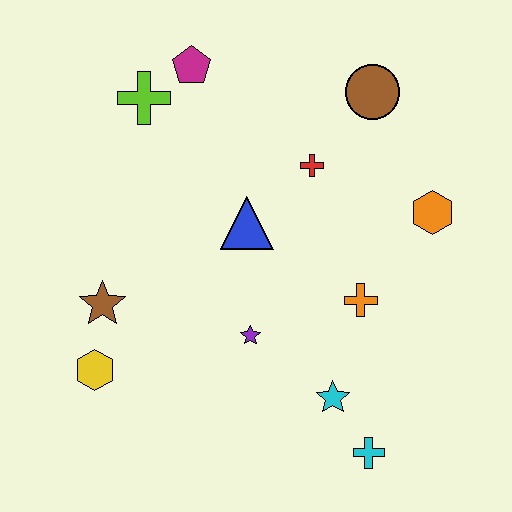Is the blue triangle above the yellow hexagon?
Yes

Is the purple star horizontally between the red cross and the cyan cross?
No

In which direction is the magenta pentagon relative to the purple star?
The magenta pentagon is above the purple star.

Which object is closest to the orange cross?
The cyan star is closest to the orange cross.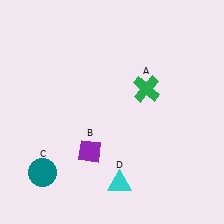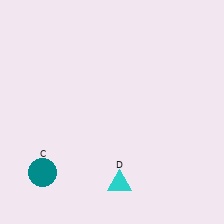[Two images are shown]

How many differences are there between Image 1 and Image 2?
There are 2 differences between the two images.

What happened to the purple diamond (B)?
The purple diamond (B) was removed in Image 2. It was in the bottom-left area of Image 1.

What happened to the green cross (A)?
The green cross (A) was removed in Image 2. It was in the top-right area of Image 1.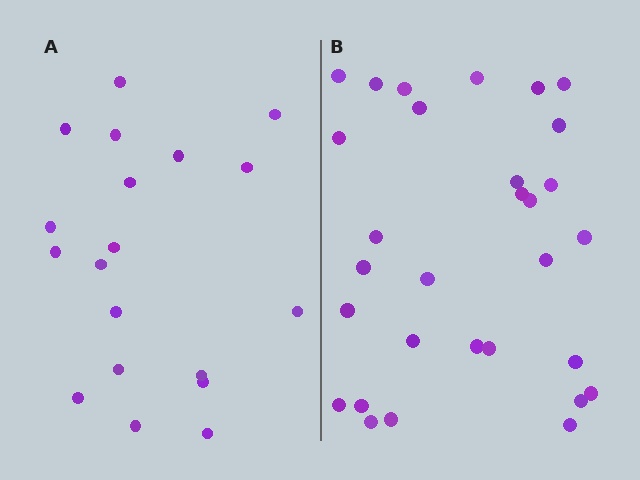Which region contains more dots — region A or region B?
Region B (the right region) has more dots.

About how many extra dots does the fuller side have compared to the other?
Region B has roughly 12 or so more dots than region A.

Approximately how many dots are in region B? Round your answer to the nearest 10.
About 30 dots.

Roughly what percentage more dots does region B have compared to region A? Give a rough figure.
About 60% more.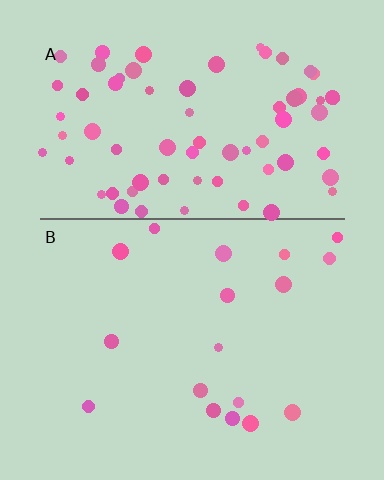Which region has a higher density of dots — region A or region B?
A (the top).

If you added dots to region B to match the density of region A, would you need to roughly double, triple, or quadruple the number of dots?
Approximately quadruple.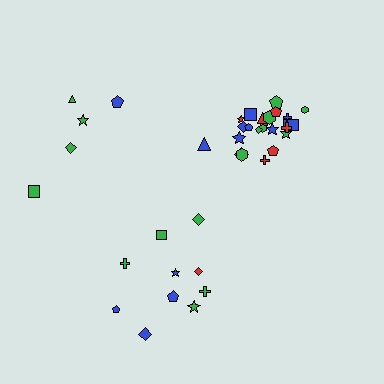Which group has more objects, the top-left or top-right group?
The top-right group.